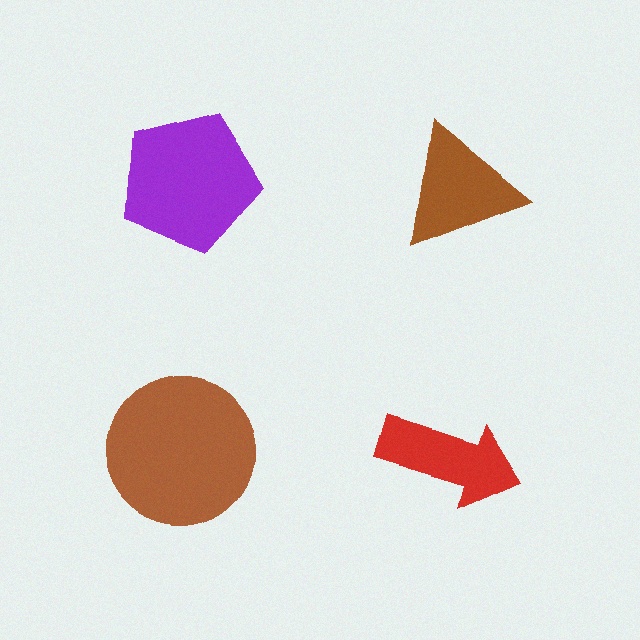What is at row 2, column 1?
A brown circle.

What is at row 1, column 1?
A purple pentagon.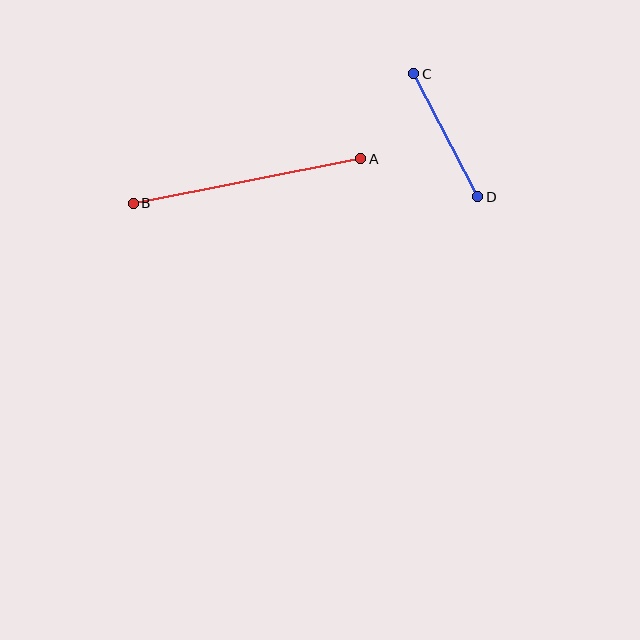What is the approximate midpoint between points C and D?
The midpoint is at approximately (446, 135) pixels.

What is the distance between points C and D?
The distance is approximately 139 pixels.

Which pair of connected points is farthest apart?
Points A and B are farthest apart.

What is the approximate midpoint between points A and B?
The midpoint is at approximately (247, 181) pixels.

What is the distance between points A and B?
The distance is approximately 232 pixels.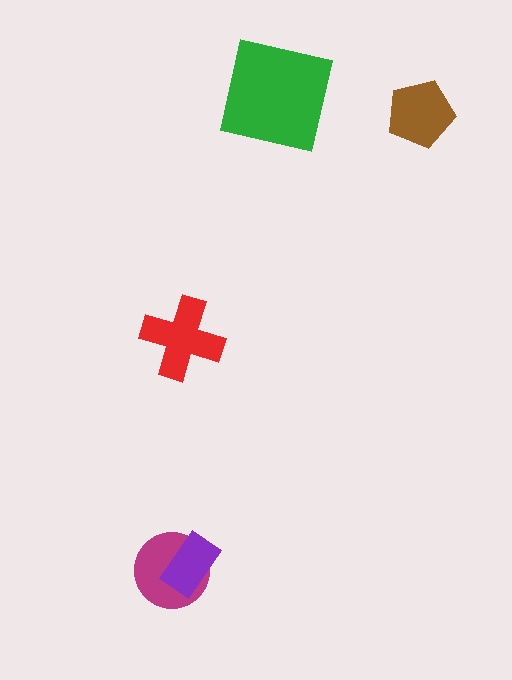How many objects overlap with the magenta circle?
1 object overlaps with the magenta circle.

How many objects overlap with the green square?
0 objects overlap with the green square.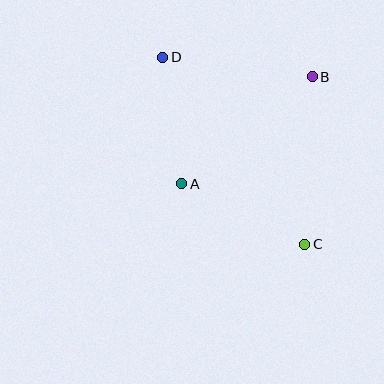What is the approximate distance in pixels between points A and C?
The distance between A and C is approximately 137 pixels.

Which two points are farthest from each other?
Points C and D are farthest from each other.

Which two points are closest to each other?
Points A and D are closest to each other.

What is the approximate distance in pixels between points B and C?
The distance between B and C is approximately 168 pixels.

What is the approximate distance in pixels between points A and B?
The distance between A and B is approximately 169 pixels.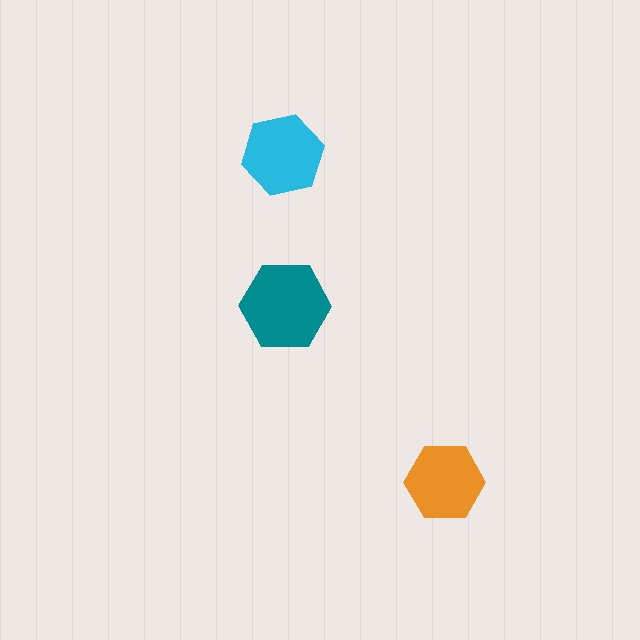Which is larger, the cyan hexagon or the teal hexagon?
The teal one.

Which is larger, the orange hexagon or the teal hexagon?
The teal one.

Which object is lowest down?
The orange hexagon is bottommost.